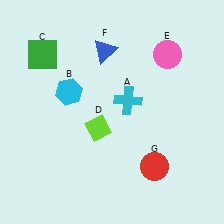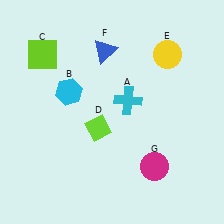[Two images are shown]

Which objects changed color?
C changed from green to lime. E changed from pink to yellow. G changed from red to magenta.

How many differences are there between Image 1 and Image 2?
There are 3 differences between the two images.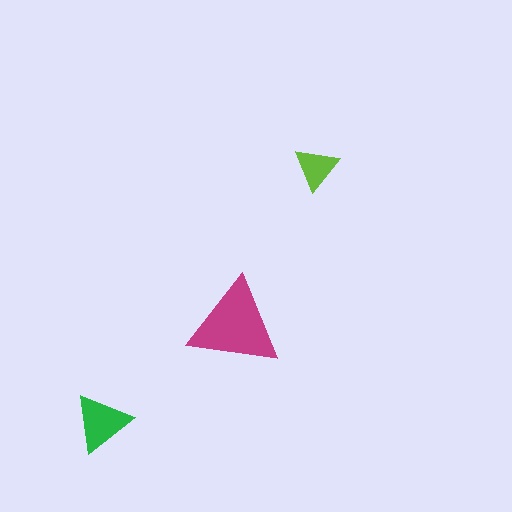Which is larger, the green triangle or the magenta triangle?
The magenta one.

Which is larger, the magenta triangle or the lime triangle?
The magenta one.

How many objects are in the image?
There are 3 objects in the image.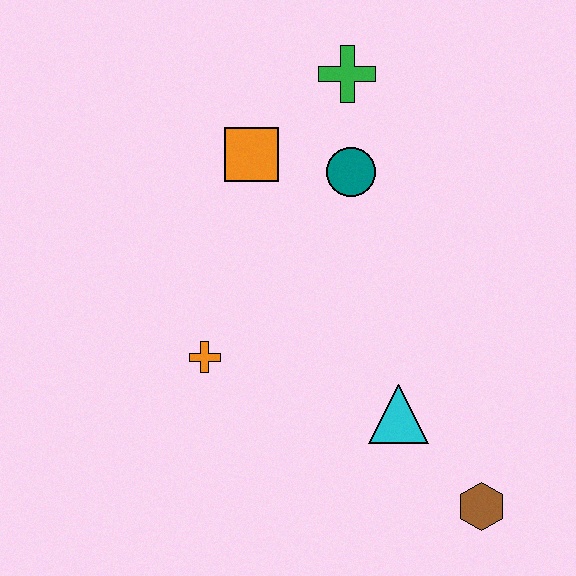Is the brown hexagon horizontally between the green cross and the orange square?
No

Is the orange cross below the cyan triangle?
No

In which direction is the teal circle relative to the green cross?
The teal circle is below the green cross.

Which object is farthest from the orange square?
The brown hexagon is farthest from the orange square.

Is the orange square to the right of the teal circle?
No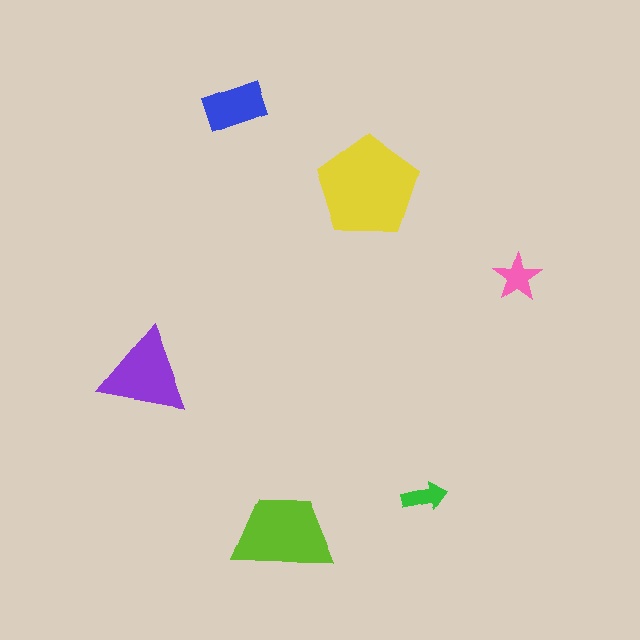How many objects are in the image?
There are 6 objects in the image.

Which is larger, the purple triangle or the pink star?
The purple triangle.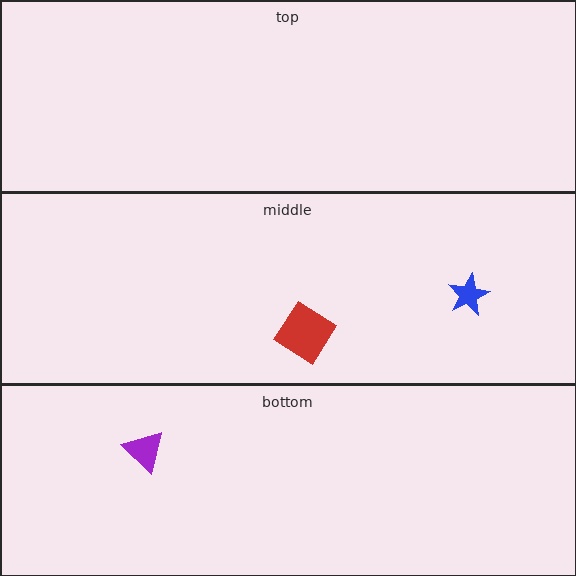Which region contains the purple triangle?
The bottom region.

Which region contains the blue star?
The middle region.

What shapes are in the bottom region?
The purple triangle.